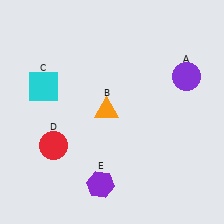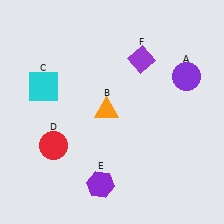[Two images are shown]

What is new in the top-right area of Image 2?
A purple diamond (F) was added in the top-right area of Image 2.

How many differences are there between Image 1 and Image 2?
There is 1 difference between the two images.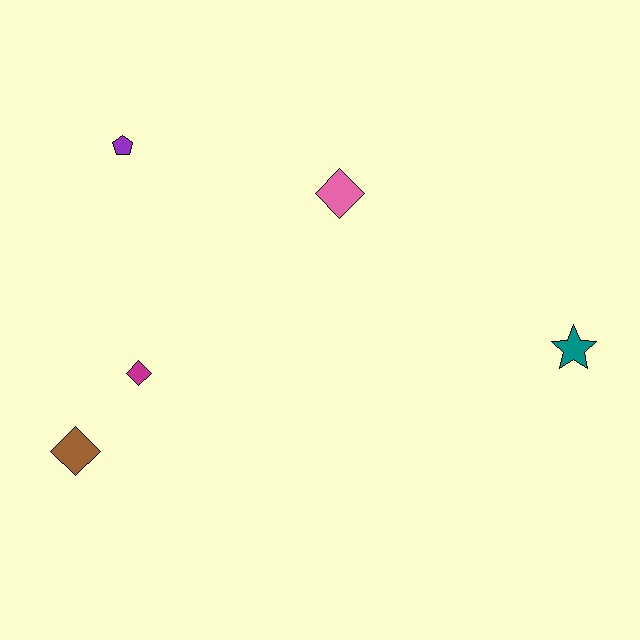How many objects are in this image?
There are 5 objects.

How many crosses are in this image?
There are no crosses.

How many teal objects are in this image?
There is 1 teal object.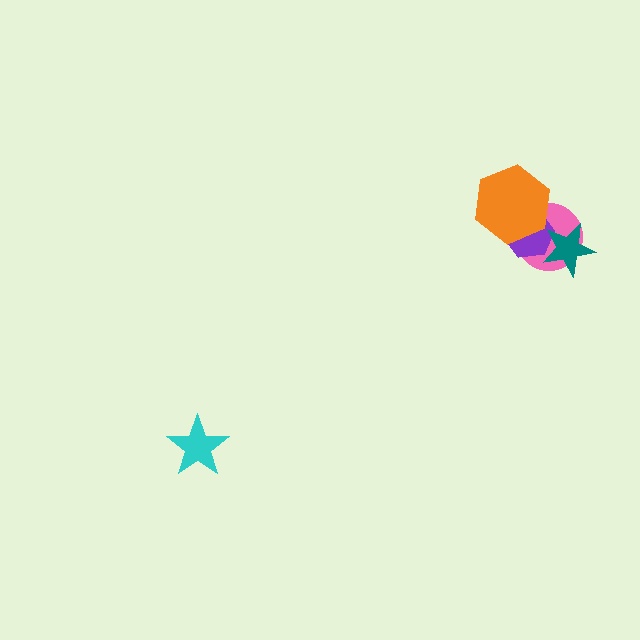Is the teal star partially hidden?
No, no other shape covers it.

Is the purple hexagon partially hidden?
Yes, it is partially covered by another shape.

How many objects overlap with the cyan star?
0 objects overlap with the cyan star.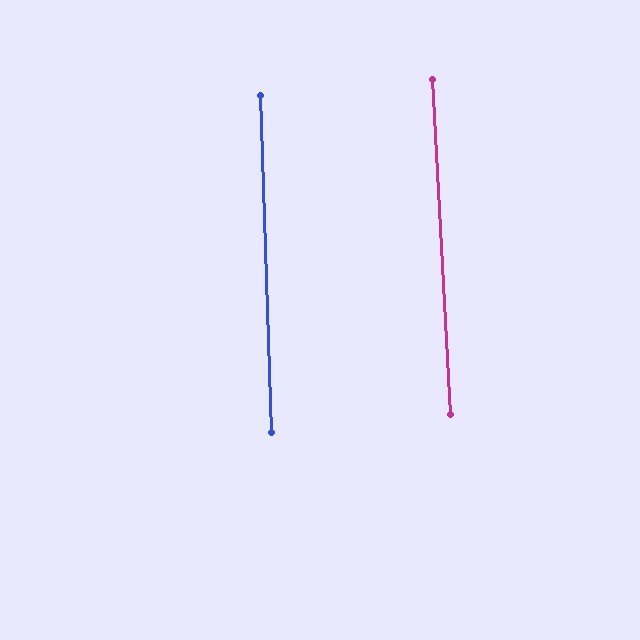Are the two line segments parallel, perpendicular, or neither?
Parallel — their directions differ by only 1.1°.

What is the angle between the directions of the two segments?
Approximately 1 degree.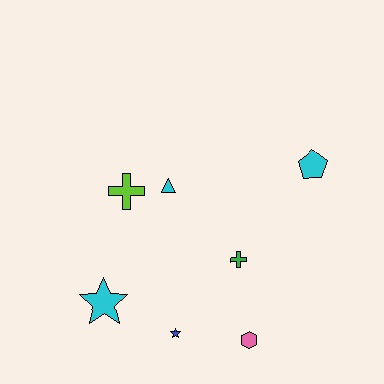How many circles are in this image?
There are no circles.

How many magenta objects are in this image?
There are no magenta objects.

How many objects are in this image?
There are 7 objects.